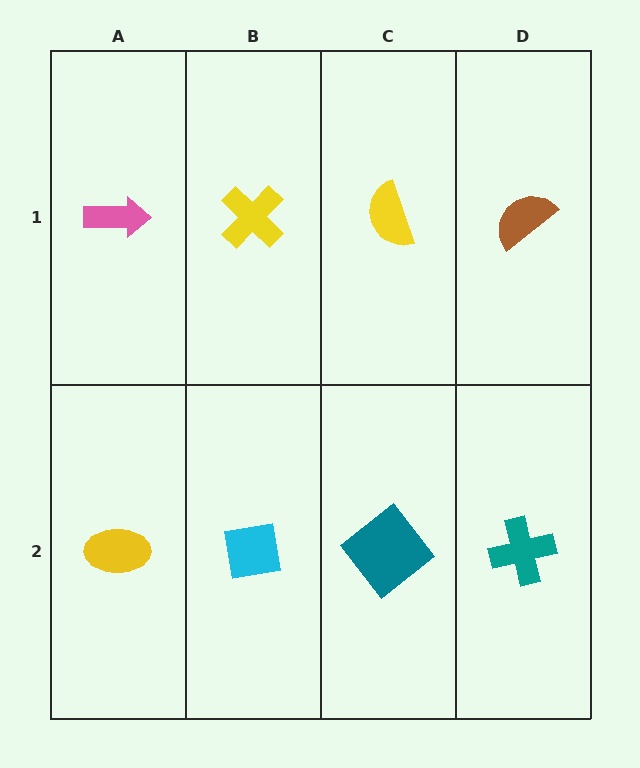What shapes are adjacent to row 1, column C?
A teal diamond (row 2, column C), a yellow cross (row 1, column B), a brown semicircle (row 1, column D).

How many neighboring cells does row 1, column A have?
2.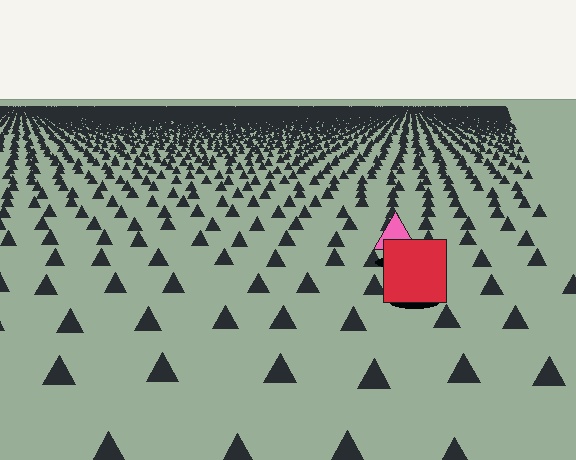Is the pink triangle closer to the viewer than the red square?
No. The red square is closer — you can tell from the texture gradient: the ground texture is coarser near it.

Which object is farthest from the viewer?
The pink triangle is farthest from the viewer. It appears smaller and the ground texture around it is denser.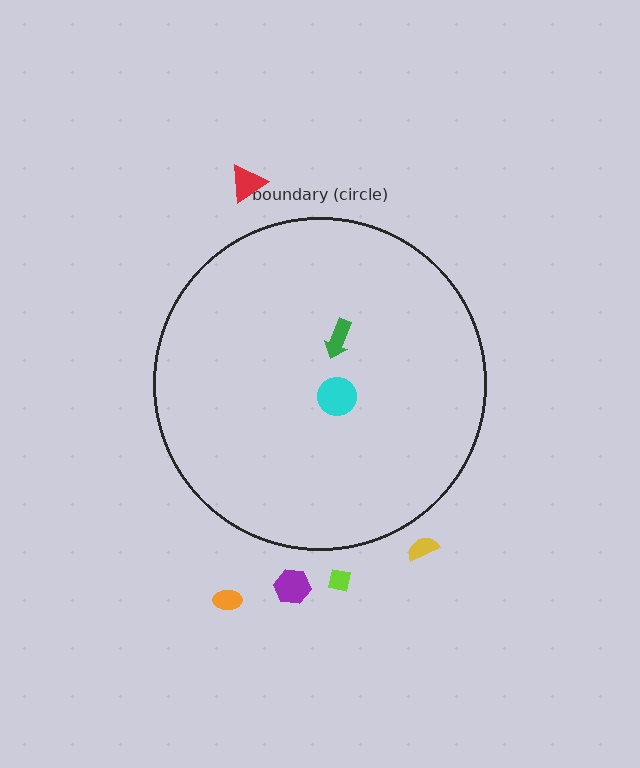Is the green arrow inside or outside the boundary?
Inside.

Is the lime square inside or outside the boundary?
Outside.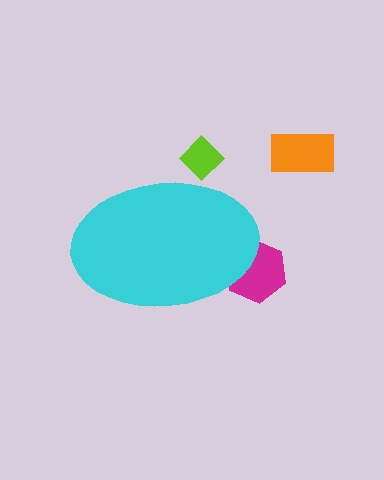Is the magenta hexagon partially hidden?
Yes, the magenta hexagon is partially hidden behind the cyan ellipse.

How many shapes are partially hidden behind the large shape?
2 shapes are partially hidden.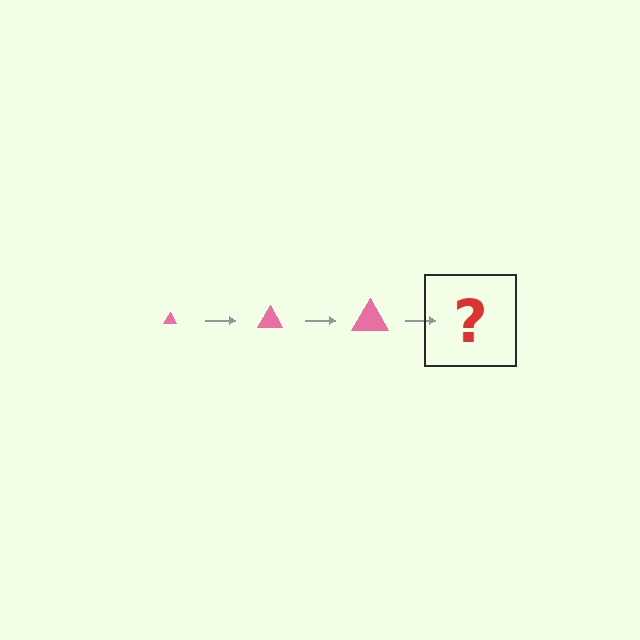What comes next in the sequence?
The next element should be a pink triangle, larger than the previous one.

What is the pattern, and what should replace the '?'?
The pattern is that the triangle gets progressively larger each step. The '?' should be a pink triangle, larger than the previous one.